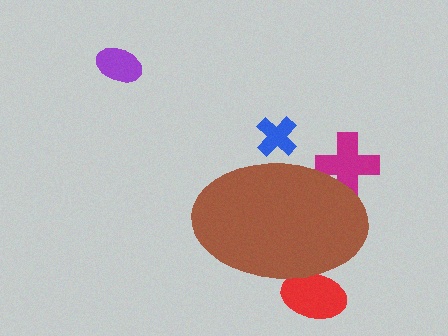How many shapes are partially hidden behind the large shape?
3 shapes are partially hidden.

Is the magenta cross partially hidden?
Yes, the magenta cross is partially hidden behind the brown ellipse.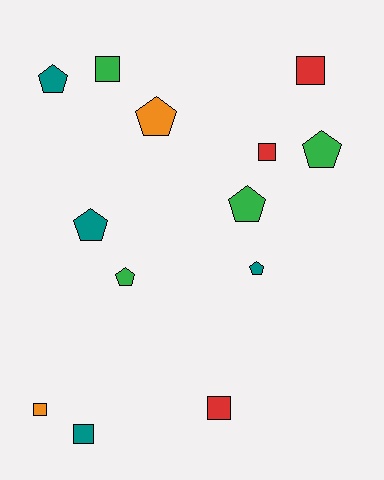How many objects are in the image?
There are 13 objects.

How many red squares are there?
There are 3 red squares.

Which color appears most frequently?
Green, with 4 objects.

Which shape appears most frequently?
Pentagon, with 7 objects.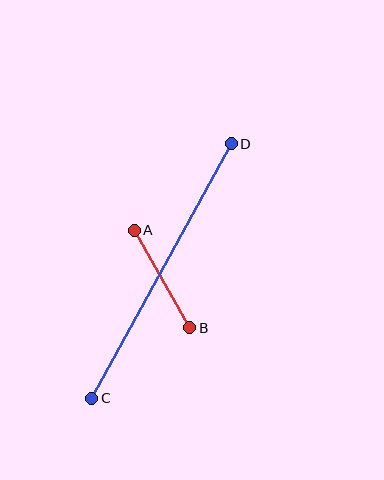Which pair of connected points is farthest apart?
Points C and D are farthest apart.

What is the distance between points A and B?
The distance is approximately 112 pixels.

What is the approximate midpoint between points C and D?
The midpoint is at approximately (162, 271) pixels.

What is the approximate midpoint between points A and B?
The midpoint is at approximately (162, 279) pixels.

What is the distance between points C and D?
The distance is approximately 290 pixels.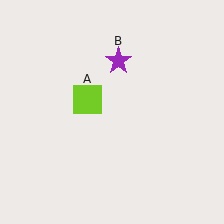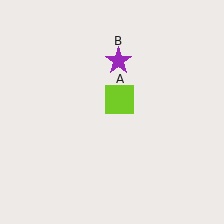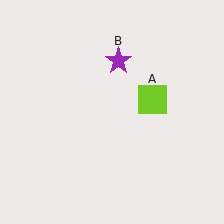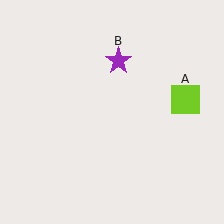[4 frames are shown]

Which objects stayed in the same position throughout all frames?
Purple star (object B) remained stationary.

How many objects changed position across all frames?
1 object changed position: lime square (object A).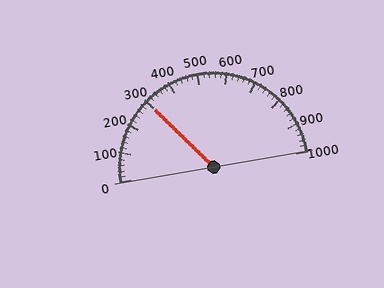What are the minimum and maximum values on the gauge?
The gauge ranges from 0 to 1000.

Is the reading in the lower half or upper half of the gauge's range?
The reading is in the lower half of the range (0 to 1000).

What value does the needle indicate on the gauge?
The needle indicates approximately 300.